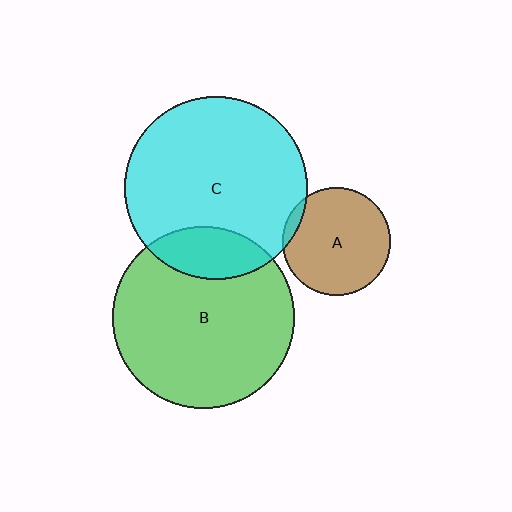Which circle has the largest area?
Circle C (cyan).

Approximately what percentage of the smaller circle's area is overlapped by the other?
Approximately 5%.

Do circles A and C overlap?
Yes.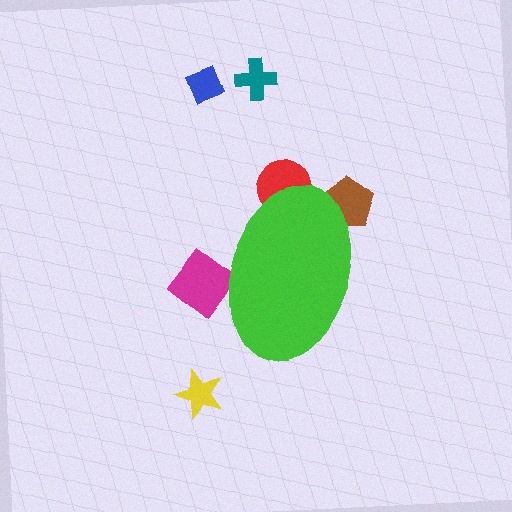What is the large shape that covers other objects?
A green ellipse.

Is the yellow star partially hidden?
No, the yellow star is fully visible.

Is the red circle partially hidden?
Yes, the red circle is partially hidden behind the green ellipse.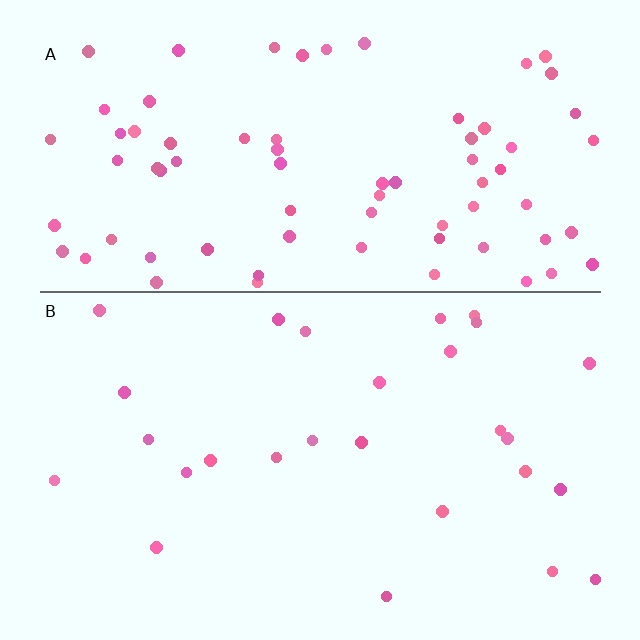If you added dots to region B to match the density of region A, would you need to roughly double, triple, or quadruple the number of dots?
Approximately triple.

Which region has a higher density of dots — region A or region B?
A (the top).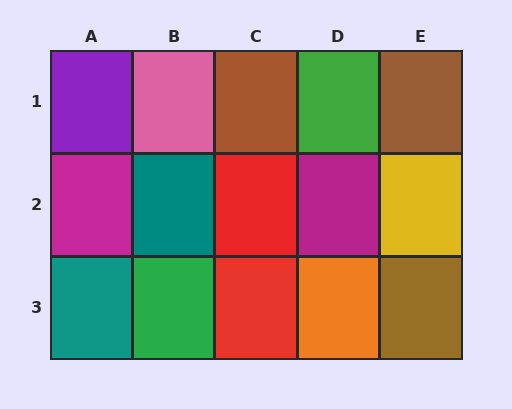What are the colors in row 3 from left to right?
Teal, green, red, orange, brown.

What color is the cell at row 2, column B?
Teal.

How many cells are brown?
3 cells are brown.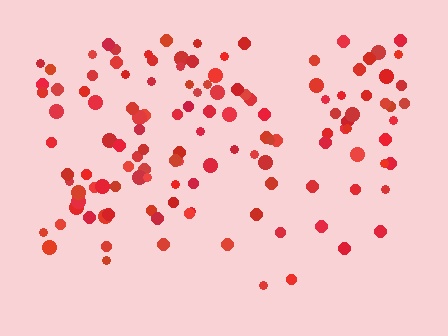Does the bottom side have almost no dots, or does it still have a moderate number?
Still a moderate number, just noticeably fewer than the top.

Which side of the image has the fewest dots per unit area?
The bottom.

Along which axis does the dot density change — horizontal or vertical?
Vertical.